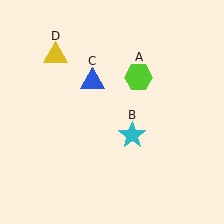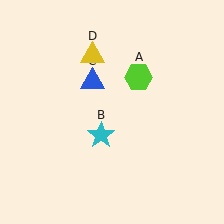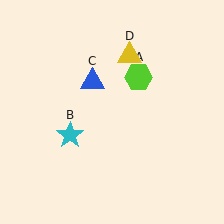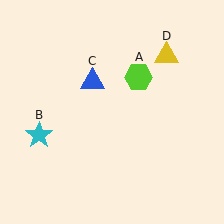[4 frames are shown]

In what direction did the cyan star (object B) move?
The cyan star (object B) moved left.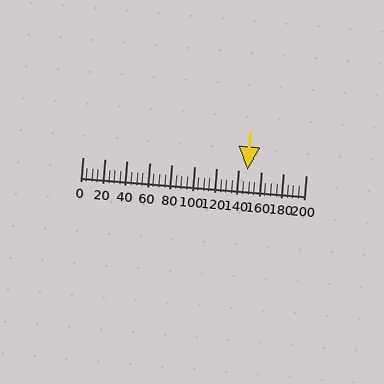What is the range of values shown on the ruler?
The ruler shows values from 0 to 200.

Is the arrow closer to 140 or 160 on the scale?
The arrow is closer to 140.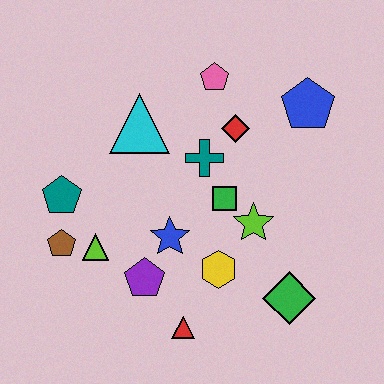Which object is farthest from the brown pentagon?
The blue pentagon is farthest from the brown pentagon.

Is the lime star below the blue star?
No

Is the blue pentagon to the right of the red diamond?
Yes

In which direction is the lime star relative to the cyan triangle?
The lime star is to the right of the cyan triangle.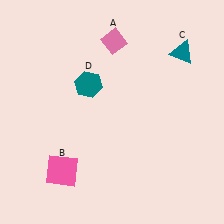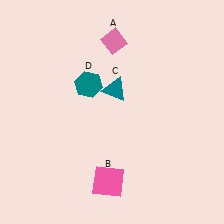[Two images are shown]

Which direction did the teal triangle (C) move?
The teal triangle (C) moved left.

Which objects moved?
The objects that moved are: the pink square (B), the teal triangle (C).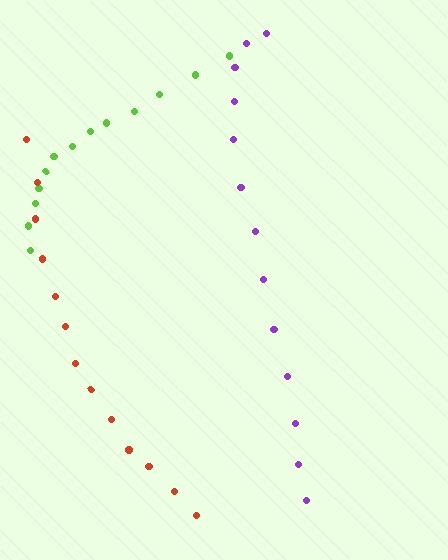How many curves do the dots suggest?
There are 3 distinct paths.